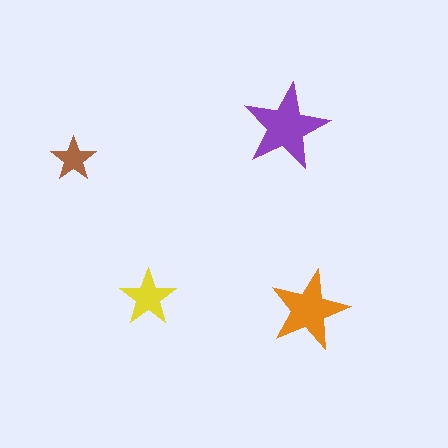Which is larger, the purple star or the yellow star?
The purple one.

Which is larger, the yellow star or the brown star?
The yellow one.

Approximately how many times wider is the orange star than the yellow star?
About 1.5 times wider.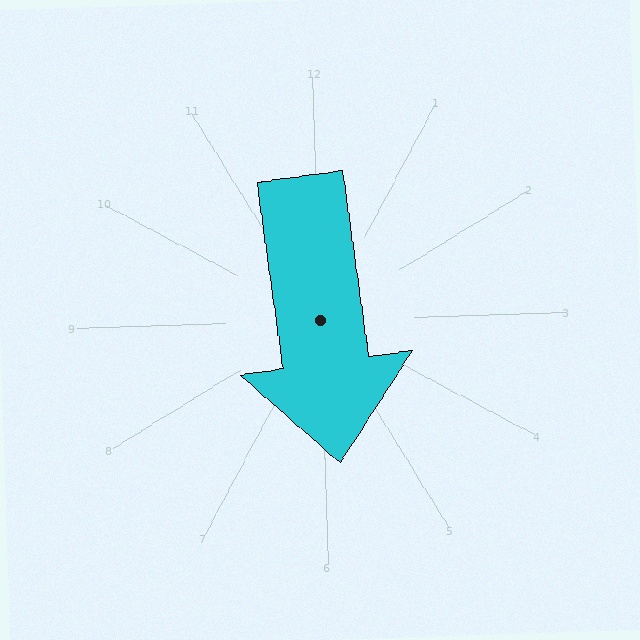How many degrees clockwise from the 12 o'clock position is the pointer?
Approximately 174 degrees.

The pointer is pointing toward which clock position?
Roughly 6 o'clock.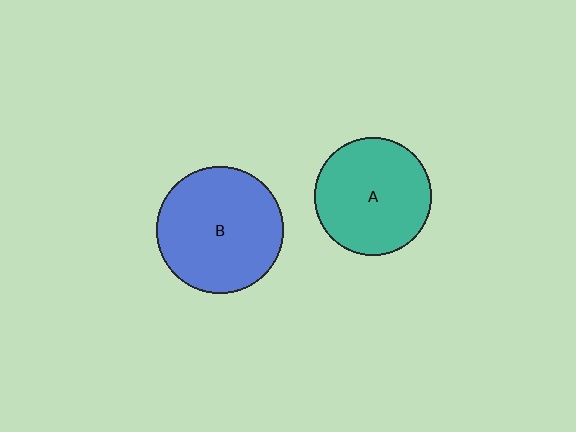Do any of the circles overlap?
No, none of the circles overlap.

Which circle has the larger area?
Circle B (blue).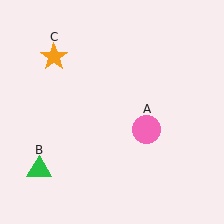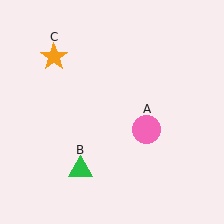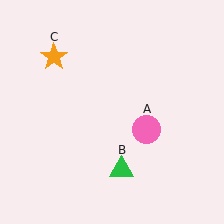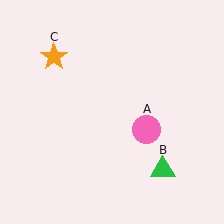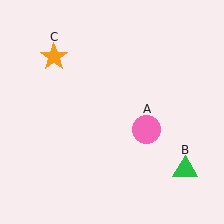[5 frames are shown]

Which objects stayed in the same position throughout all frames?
Pink circle (object A) and orange star (object C) remained stationary.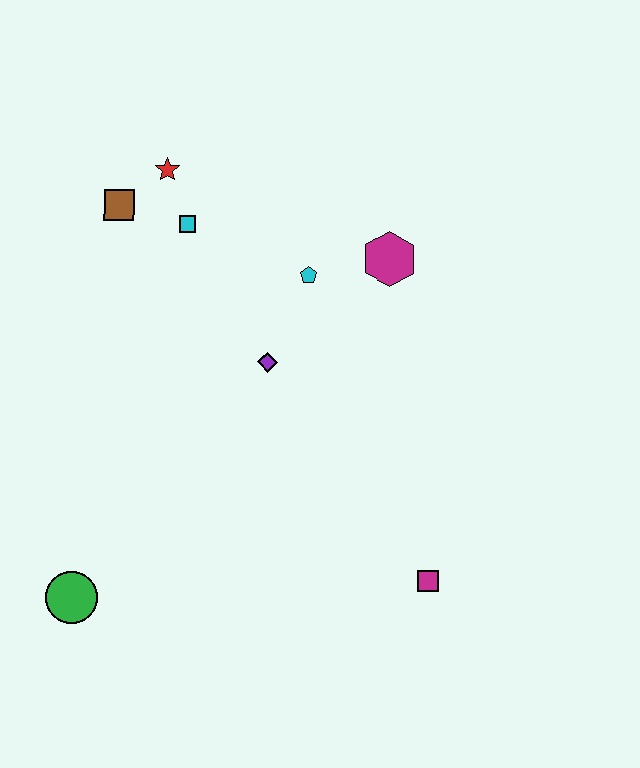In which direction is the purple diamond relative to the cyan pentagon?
The purple diamond is below the cyan pentagon.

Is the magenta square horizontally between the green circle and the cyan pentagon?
No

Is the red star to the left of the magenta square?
Yes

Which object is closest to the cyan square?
The red star is closest to the cyan square.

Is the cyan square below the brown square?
Yes